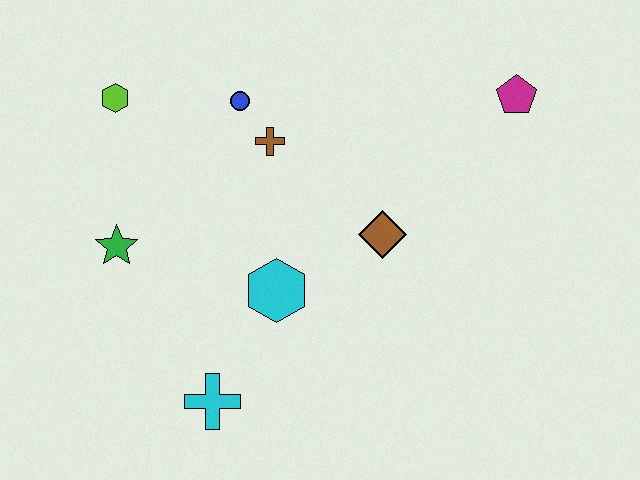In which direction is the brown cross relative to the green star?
The brown cross is to the right of the green star.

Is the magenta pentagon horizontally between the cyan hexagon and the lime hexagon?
No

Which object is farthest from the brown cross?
The cyan cross is farthest from the brown cross.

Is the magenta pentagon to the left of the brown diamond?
No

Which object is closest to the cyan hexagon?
The brown diamond is closest to the cyan hexagon.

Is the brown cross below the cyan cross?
No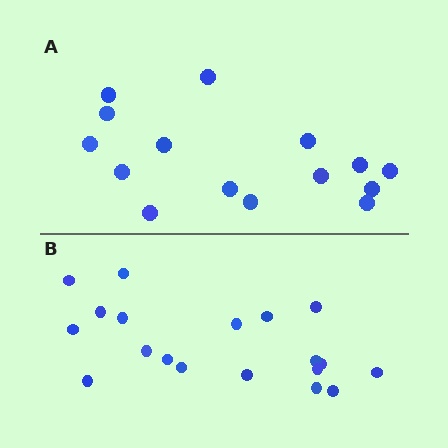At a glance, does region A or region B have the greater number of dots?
Region B (the bottom region) has more dots.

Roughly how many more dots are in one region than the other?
Region B has about 4 more dots than region A.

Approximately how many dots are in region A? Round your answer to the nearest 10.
About 20 dots. (The exact count is 15, which rounds to 20.)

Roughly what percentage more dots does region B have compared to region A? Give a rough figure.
About 25% more.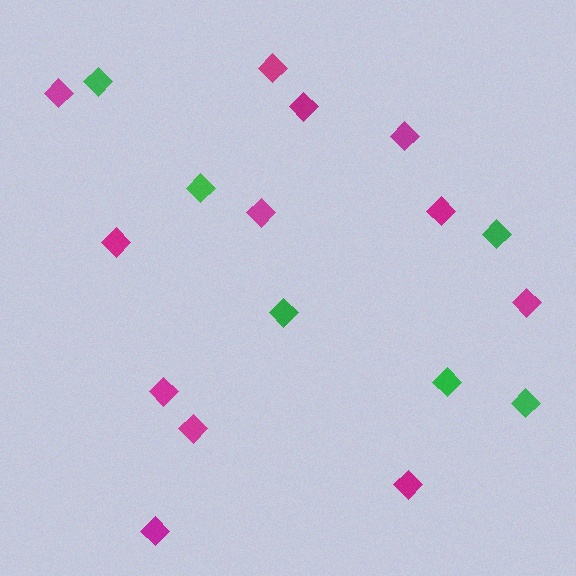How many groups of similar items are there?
There are 2 groups: one group of green diamonds (6) and one group of magenta diamonds (12).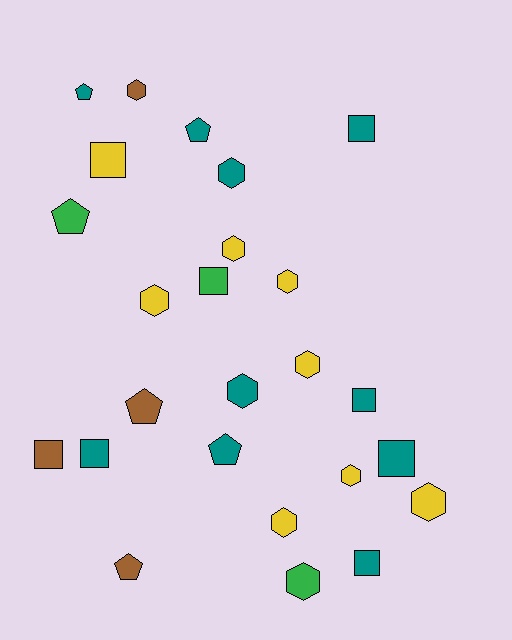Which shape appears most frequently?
Hexagon, with 11 objects.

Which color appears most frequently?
Teal, with 10 objects.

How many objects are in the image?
There are 25 objects.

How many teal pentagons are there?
There are 3 teal pentagons.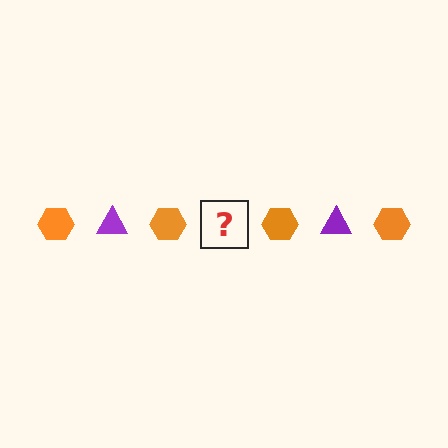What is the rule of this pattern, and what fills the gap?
The rule is that the pattern alternates between orange hexagon and purple triangle. The gap should be filled with a purple triangle.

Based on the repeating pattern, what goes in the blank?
The blank should be a purple triangle.